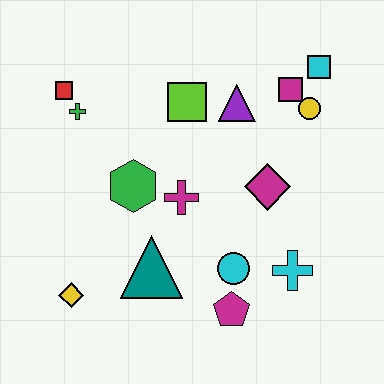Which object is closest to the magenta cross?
The green hexagon is closest to the magenta cross.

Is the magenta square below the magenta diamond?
No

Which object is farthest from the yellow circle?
The yellow diamond is farthest from the yellow circle.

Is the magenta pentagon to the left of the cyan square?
Yes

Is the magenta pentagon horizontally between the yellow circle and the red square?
Yes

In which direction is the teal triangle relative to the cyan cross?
The teal triangle is to the left of the cyan cross.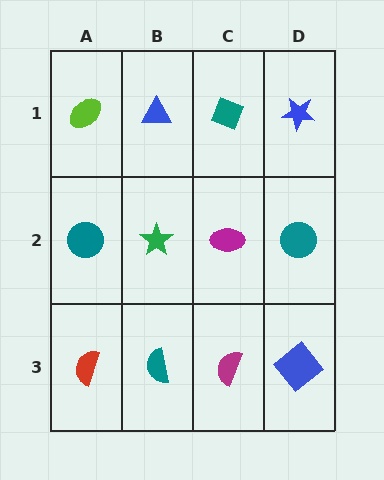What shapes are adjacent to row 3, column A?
A teal circle (row 2, column A), a teal semicircle (row 3, column B).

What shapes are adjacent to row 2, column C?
A teal diamond (row 1, column C), a magenta semicircle (row 3, column C), a green star (row 2, column B), a teal circle (row 2, column D).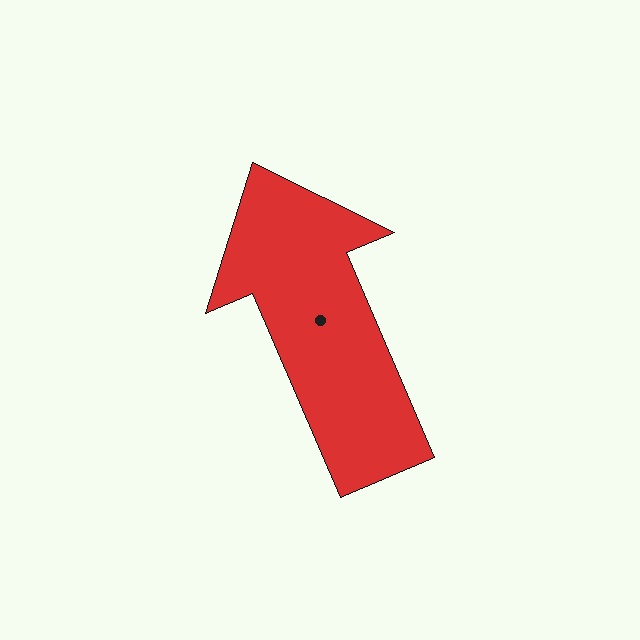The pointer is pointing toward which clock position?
Roughly 11 o'clock.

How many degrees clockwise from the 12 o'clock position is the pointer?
Approximately 337 degrees.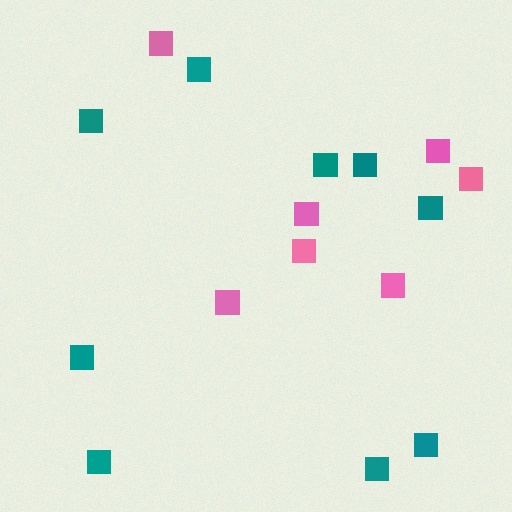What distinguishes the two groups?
There are 2 groups: one group of teal squares (9) and one group of pink squares (7).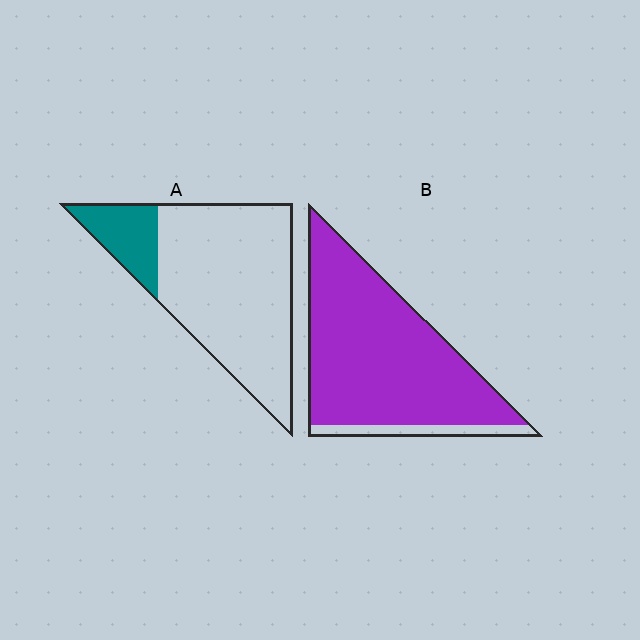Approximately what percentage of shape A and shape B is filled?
A is approximately 20% and B is approximately 90%.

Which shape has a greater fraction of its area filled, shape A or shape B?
Shape B.